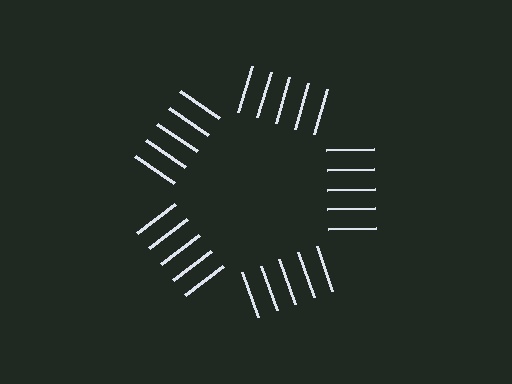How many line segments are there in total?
25 — 5 along each of the 5 edges.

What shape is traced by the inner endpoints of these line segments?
An illusory pentagon — the line segments terminate on its edges but no continuous stroke is drawn.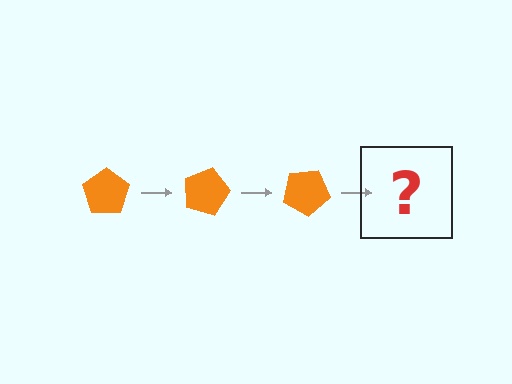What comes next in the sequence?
The next element should be an orange pentagon rotated 45 degrees.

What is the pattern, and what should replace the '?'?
The pattern is that the pentagon rotates 15 degrees each step. The '?' should be an orange pentagon rotated 45 degrees.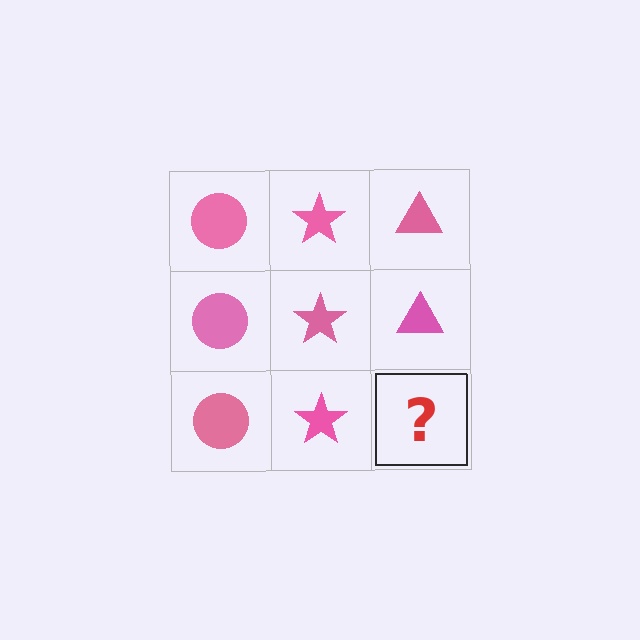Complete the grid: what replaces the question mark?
The question mark should be replaced with a pink triangle.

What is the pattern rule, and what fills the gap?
The rule is that each column has a consistent shape. The gap should be filled with a pink triangle.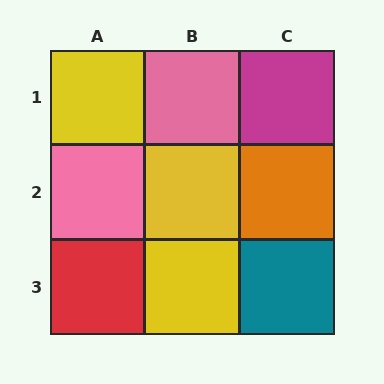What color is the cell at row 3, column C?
Teal.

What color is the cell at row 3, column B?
Yellow.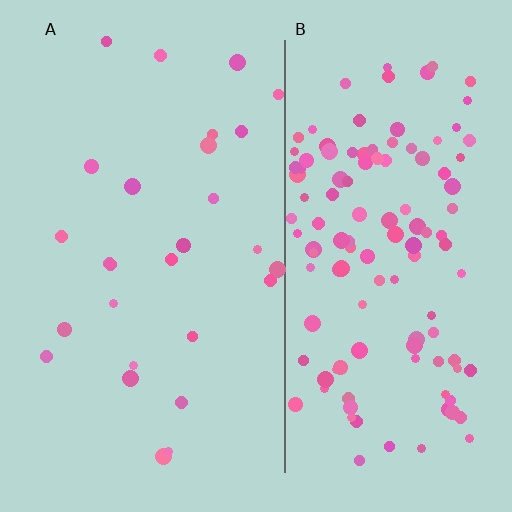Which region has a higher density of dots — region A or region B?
B (the right).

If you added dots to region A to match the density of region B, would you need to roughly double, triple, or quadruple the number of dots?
Approximately quadruple.